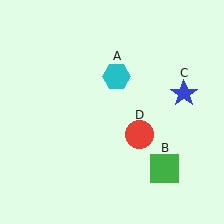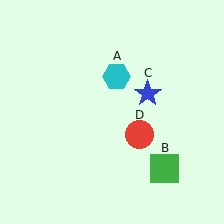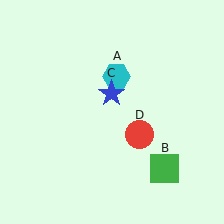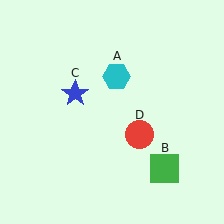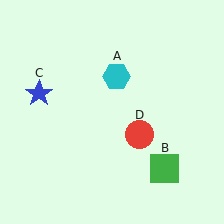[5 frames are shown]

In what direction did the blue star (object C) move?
The blue star (object C) moved left.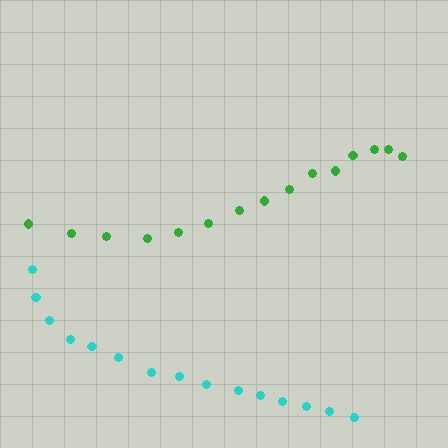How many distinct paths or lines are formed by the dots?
There are 2 distinct paths.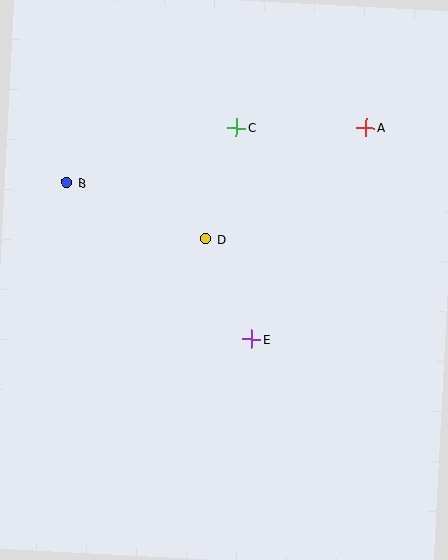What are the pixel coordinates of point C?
Point C is at (237, 128).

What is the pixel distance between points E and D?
The distance between E and D is 110 pixels.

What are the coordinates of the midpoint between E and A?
The midpoint between E and A is at (309, 233).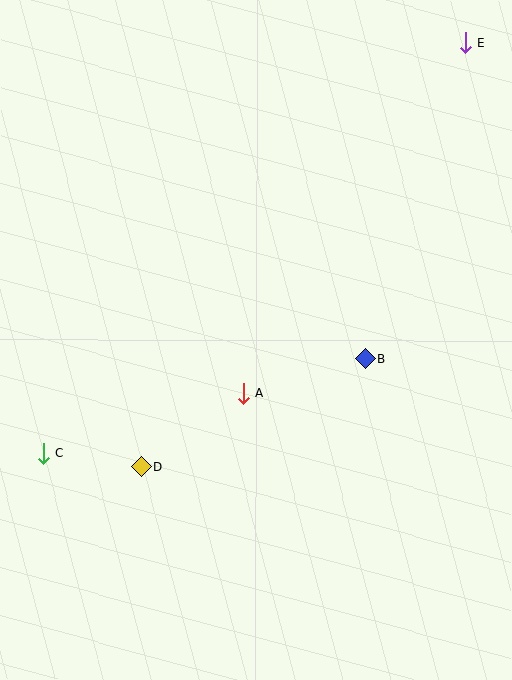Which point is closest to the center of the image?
Point A at (243, 393) is closest to the center.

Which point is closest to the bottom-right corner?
Point B is closest to the bottom-right corner.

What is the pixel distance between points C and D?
The distance between C and D is 99 pixels.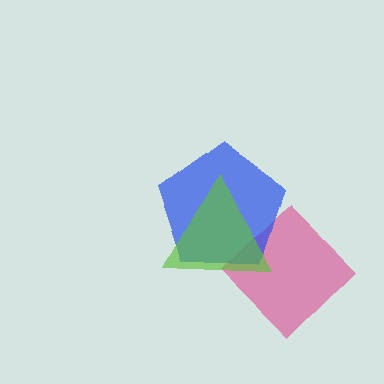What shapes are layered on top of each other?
The layered shapes are: a pink diamond, a blue pentagon, a lime triangle.